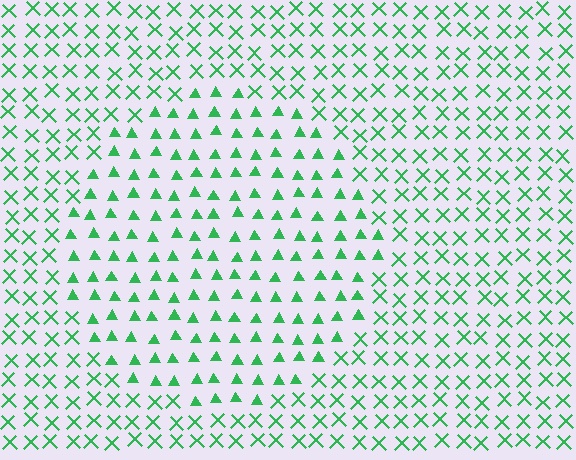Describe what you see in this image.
The image is filled with small green elements arranged in a uniform grid. A circle-shaped region contains triangles, while the surrounding area contains X marks. The boundary is defined purely by the change in element shape.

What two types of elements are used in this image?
The image uses triangles inside the circle region and X marks outside it.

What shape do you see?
I see a circle.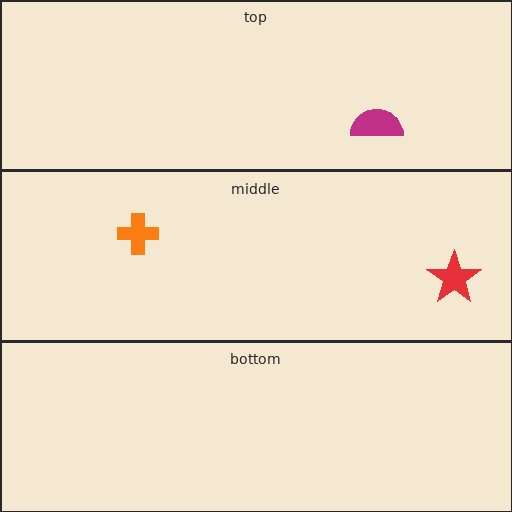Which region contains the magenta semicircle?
The top region.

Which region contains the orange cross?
The middle region.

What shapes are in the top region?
The magenta semicircle.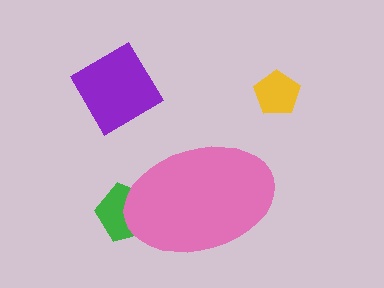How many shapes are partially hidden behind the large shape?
1 shape is partially hidden.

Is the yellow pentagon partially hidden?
No, the yellow pentagon is fully visible.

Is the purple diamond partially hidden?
No, the purple diamond is fully visible.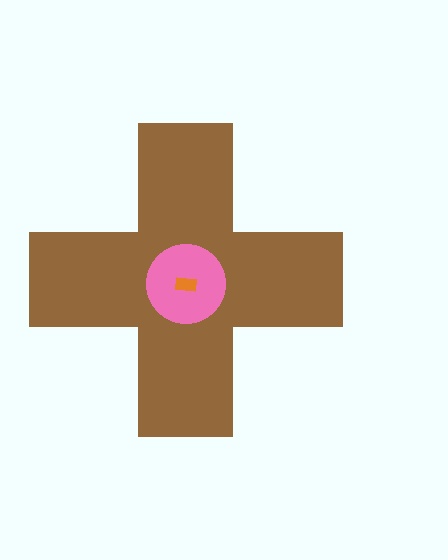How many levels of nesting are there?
3.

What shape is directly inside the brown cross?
The pink circle.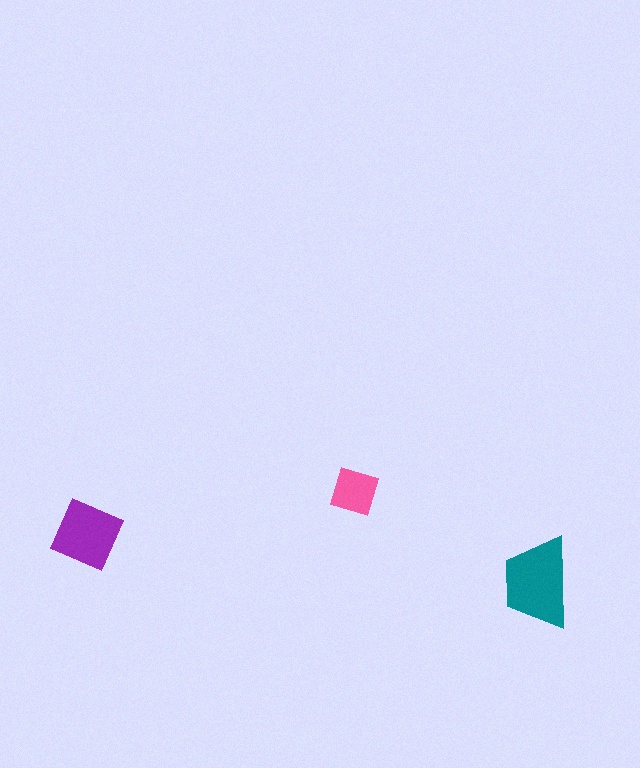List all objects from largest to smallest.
The teal trapezoid, the purple diamond, the pink square.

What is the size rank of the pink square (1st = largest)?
3rd.